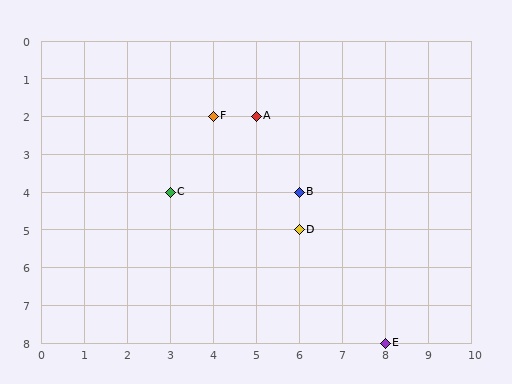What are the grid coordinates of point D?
Point D is at grid coordinates (6, 5).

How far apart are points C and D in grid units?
Points C and D are 3 columns and 1 row apart (about 3.2 grid units diagonally).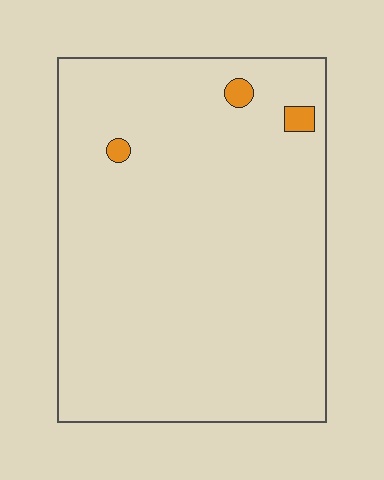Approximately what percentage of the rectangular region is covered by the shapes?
Approximately 0%.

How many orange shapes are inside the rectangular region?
3.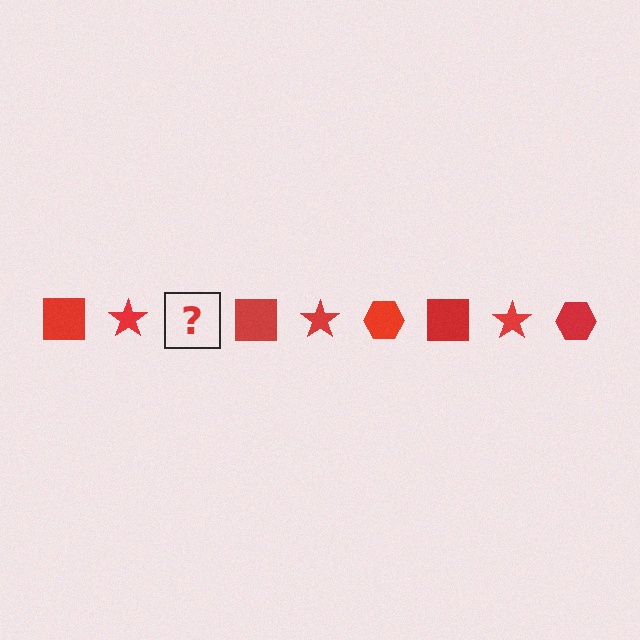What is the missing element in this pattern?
The missing element is a red hexagon.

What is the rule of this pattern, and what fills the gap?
The rule is that the pattern cycles through square, star, hexagon shapes in red. The gap should be filled with a red hexagon.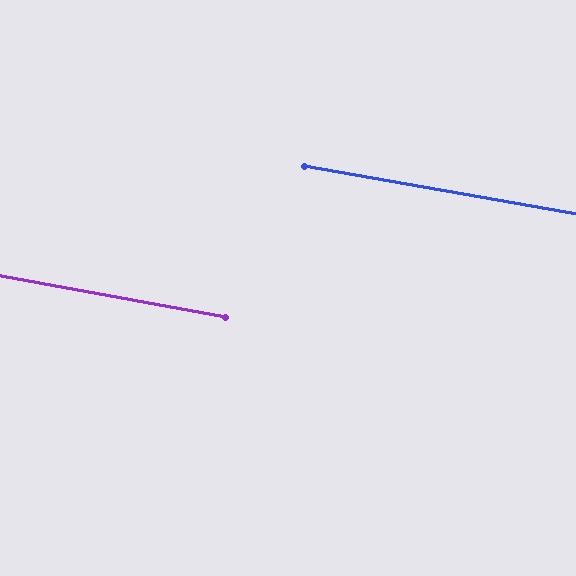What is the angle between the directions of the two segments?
Approximately 0 degrees.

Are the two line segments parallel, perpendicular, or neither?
Parallel — their directions differ by only 0.3°.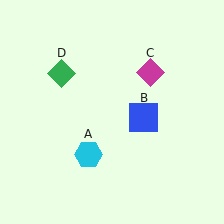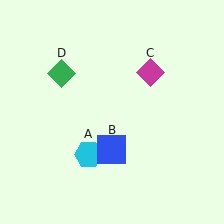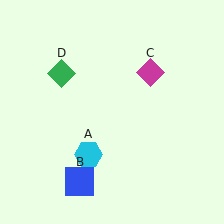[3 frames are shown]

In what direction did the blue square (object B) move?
The blue square (object B) moved down and to the left.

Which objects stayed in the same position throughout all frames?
Cyan hexagon (object A) and magenta diamond (object C) and green diamond (object D) remained stationary.